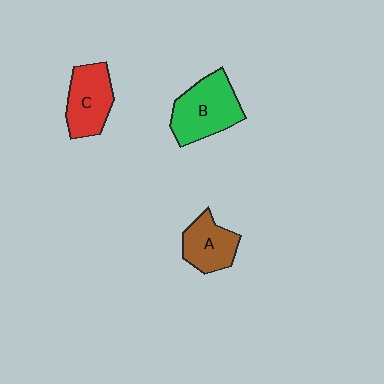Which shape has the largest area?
Shape B (green).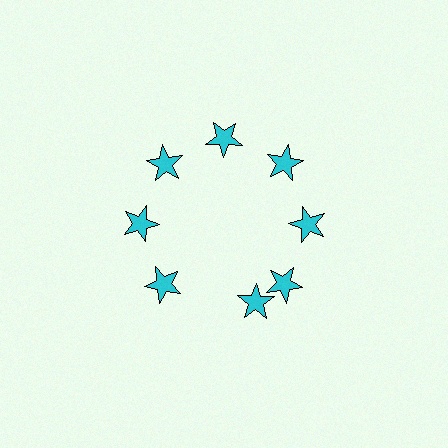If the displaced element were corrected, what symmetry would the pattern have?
It would have 8-fold rotational symmetry — the pattern would map onto itself every 45 degrees.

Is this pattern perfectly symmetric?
No. The 8 cyan stars are arranged in a ring, but one element near the 6 o'clock position is rotated out of alignment along the ring, breaking the 8-fold rotational symmetry.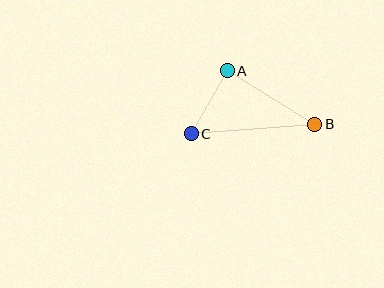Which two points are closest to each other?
Points A and C are closest to each other.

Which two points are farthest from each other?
Points B and C are farthest from each other.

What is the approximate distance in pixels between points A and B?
The distance between A and B is approximately 102 pixels.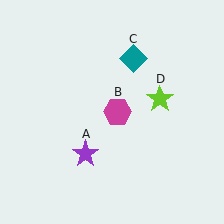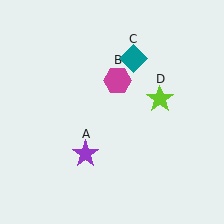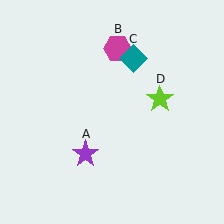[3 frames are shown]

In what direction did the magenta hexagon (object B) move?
The magenta hexagon (object B) moved up.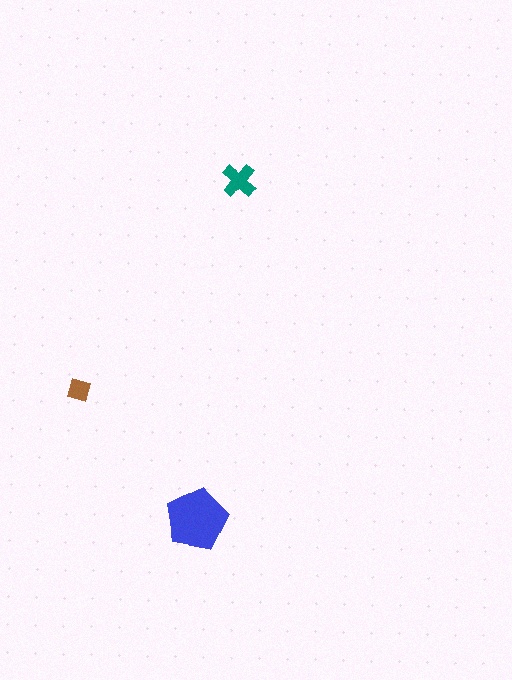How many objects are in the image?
There are 3 objects in the image.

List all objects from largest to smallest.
The blue pentagon, the teal cross, the brown square.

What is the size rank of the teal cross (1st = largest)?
2nd.